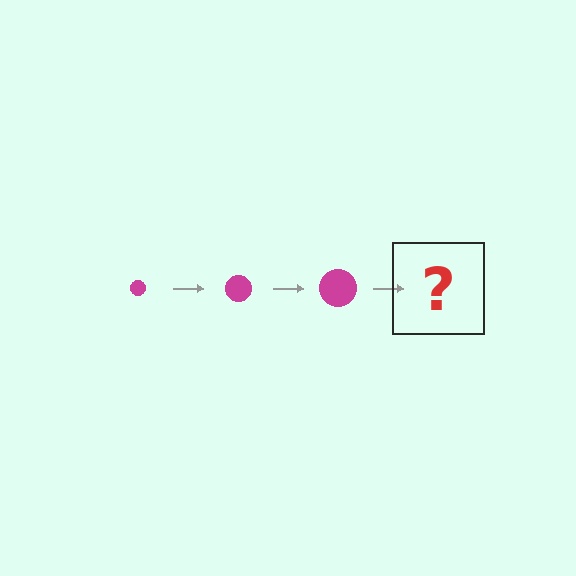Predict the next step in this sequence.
The next step is a magenta circle, larger than the previous one.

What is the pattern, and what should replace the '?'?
The pattern is that the circle gets progressively larger each step. The '?' should be a magenta circle, larger than the previous one.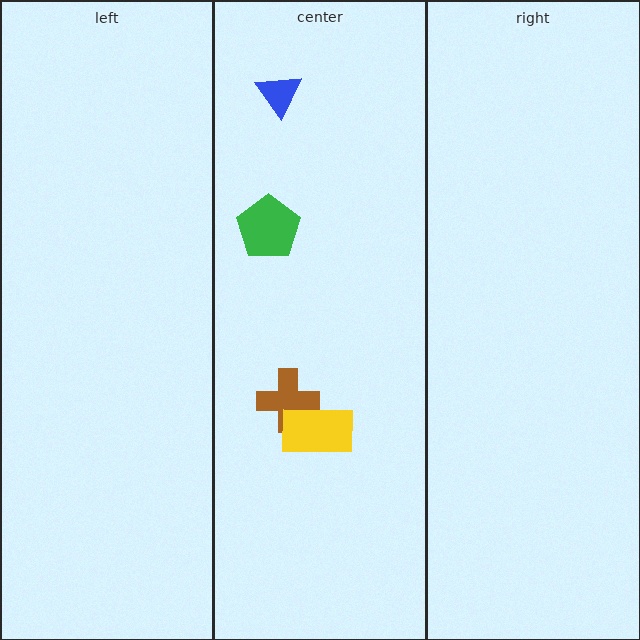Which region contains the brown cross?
The center region.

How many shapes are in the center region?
4.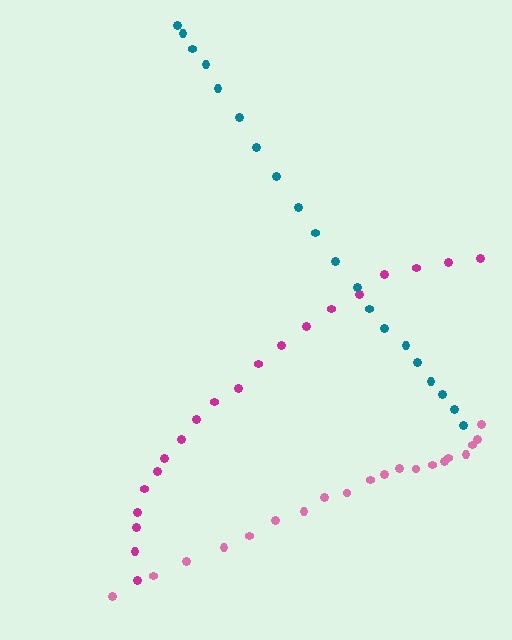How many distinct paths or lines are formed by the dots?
There are 3 distinct paths.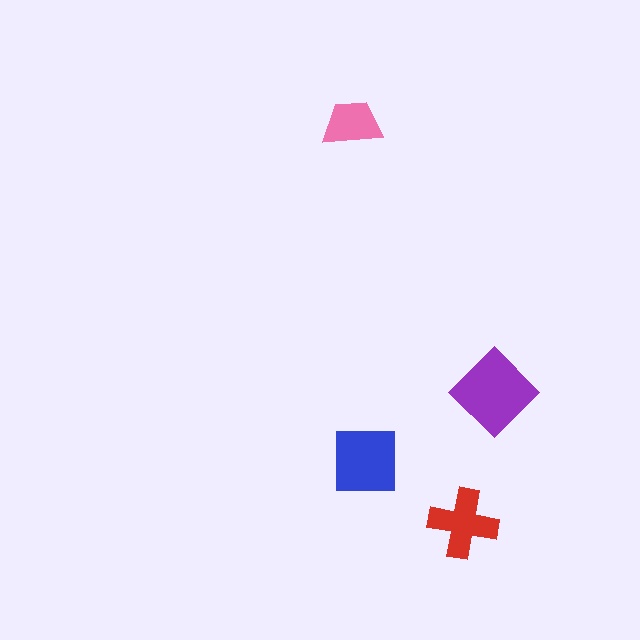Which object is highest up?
The pink trapezoid is topmost.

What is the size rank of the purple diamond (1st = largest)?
1st.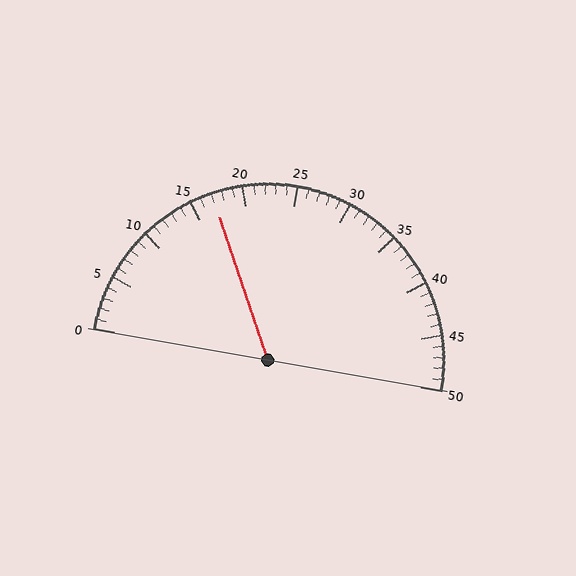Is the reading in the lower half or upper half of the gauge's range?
The reading is in the lower half of the range (0 to 50).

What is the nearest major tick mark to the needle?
The nearest major tick mark is 15.